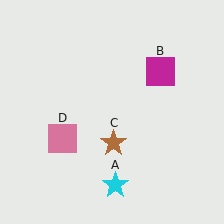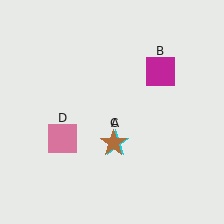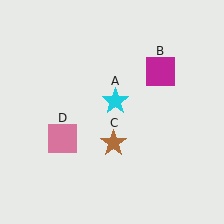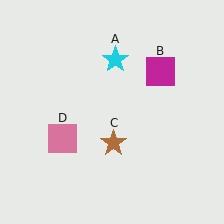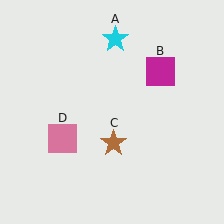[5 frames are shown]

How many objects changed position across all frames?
1 object changed position: cyan star (object A).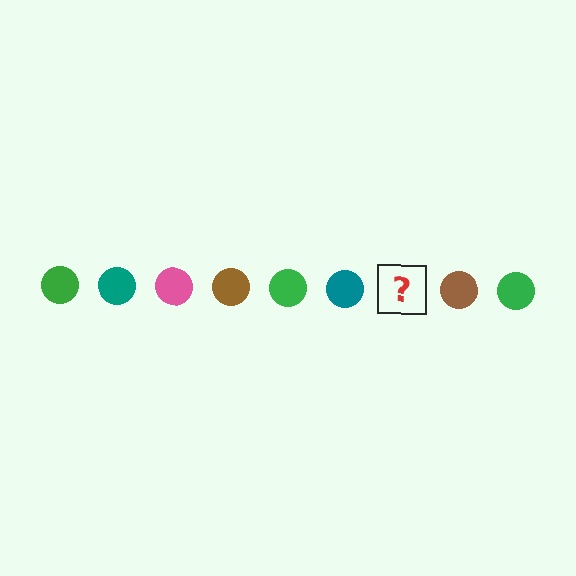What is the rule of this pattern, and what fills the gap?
The rule is that the pattern cycles through green, teal, pink, brown circles. The gap should be filled with a pink circle.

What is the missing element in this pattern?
The missing element is a pink circle.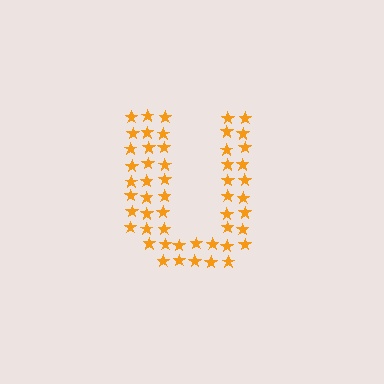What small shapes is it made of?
It is made of small stars.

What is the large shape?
The large shape is the letter U.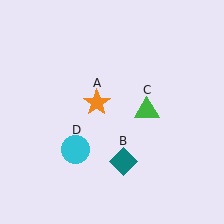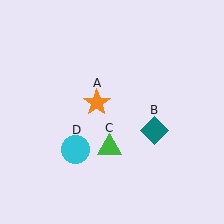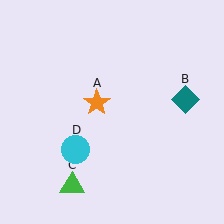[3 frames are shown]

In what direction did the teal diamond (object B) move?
The teal diamond (object B) moved up and to the right.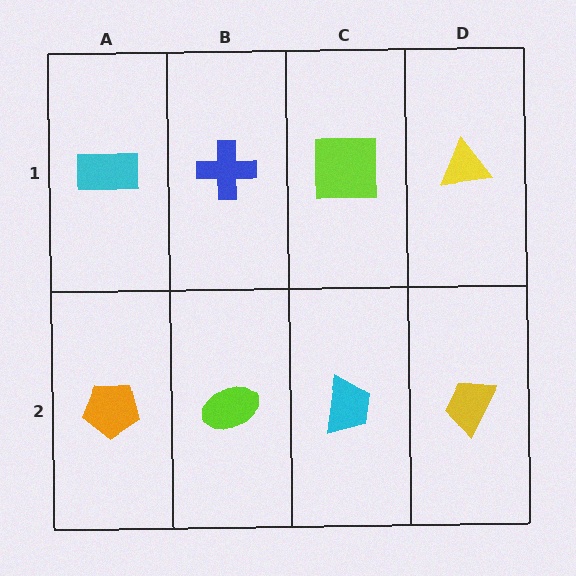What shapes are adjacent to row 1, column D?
A yellow trapezoid (row 2, column D), a lime square (row 1, column C).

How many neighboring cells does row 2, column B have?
3.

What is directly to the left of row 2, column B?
An orange pentagon.